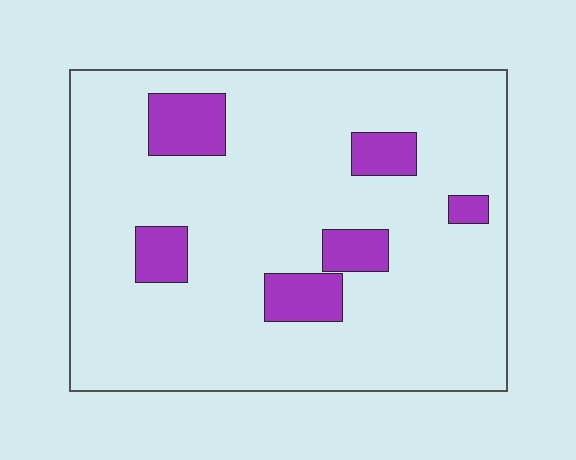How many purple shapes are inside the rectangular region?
6.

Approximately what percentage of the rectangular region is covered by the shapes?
Approximately 15%.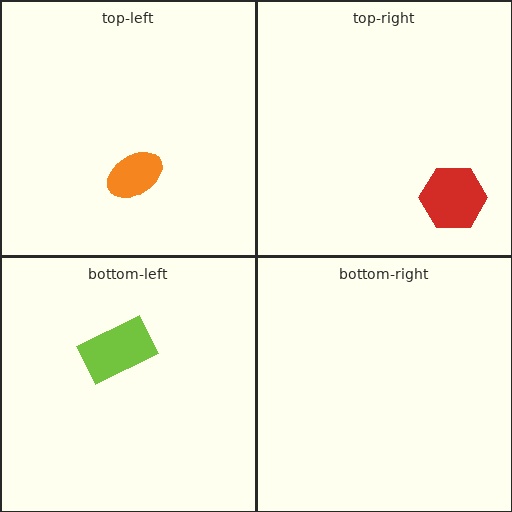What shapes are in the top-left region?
The orange ellipse.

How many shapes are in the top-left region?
1.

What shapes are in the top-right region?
The red hexagon.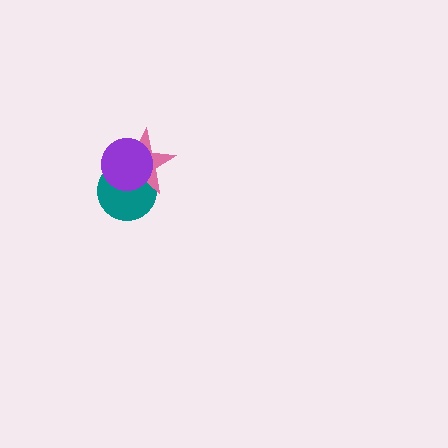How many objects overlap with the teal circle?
2 objects overlap with the teal circle.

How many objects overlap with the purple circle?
2 objects overlap with the purple circle.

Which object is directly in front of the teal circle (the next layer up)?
The pink star is directly in front of the teal circle.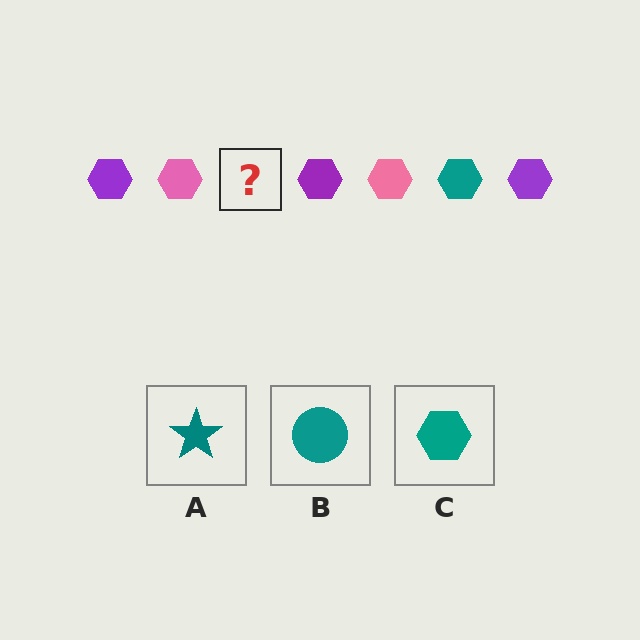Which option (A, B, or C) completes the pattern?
C.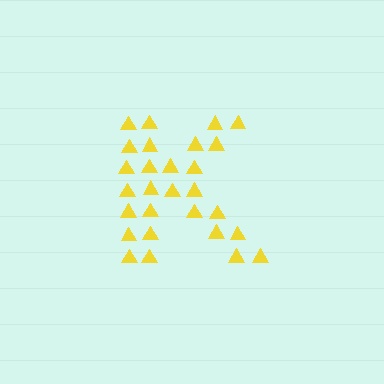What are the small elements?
The small elements are triangles.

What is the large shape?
The large shape is the letter K.